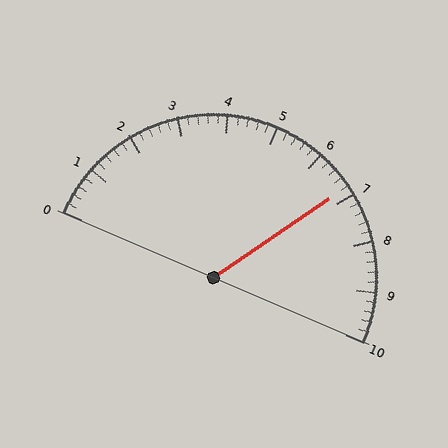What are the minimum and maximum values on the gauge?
The gauge ranges from 0 to 10.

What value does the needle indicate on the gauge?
The needle indicates approximately 6.8.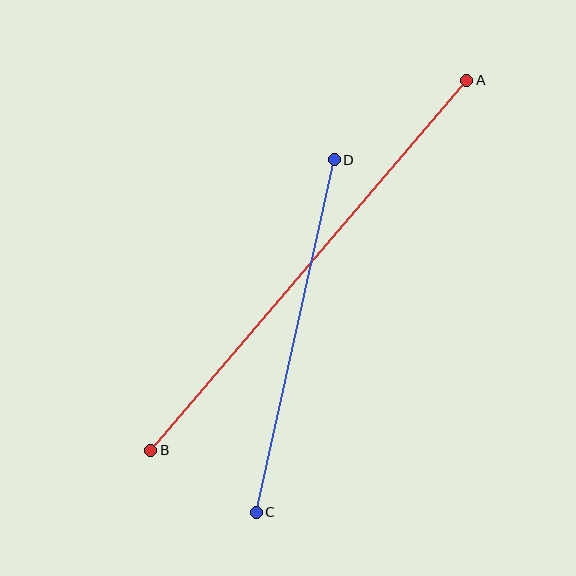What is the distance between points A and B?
The distance is approximately 486 pixels.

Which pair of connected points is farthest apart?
Points A and B are farthest apart.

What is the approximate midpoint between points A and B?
The midpoint is at approximately (309, 265) pixels.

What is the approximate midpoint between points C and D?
The midpoint is at approximately (295, 336) pixels.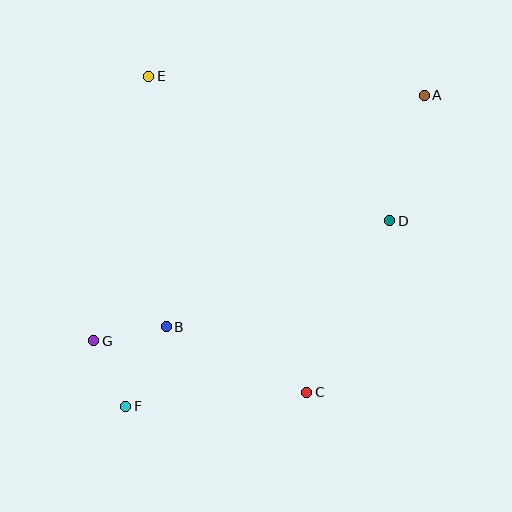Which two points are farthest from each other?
Points A and F are farthest from each other.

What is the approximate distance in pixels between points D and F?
The distance between D and F is approximately 323 pixels.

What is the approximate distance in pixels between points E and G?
The distance between E and G is approximately 270 pixels.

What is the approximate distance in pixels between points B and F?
The distance between B and F is approximately 89 pixels.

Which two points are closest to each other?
Points F and G are closest to each other.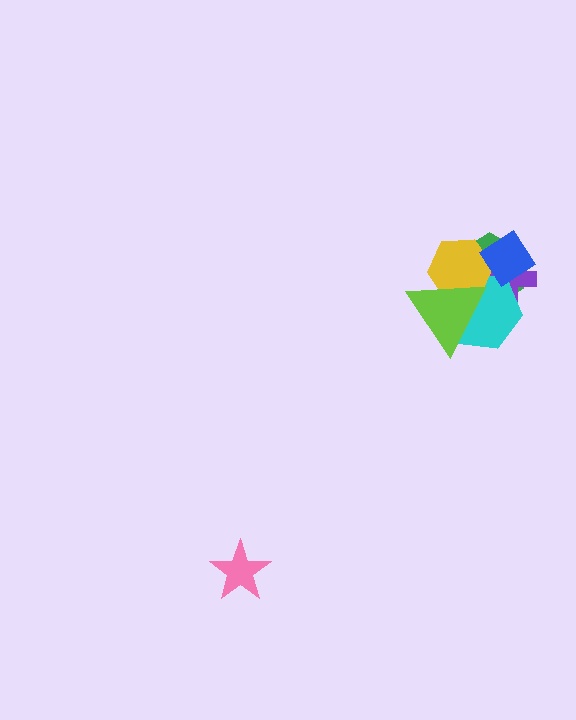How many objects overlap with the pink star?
0 objects overlap with the pink star.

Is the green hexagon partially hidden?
Yes, it is partially covered by another shape.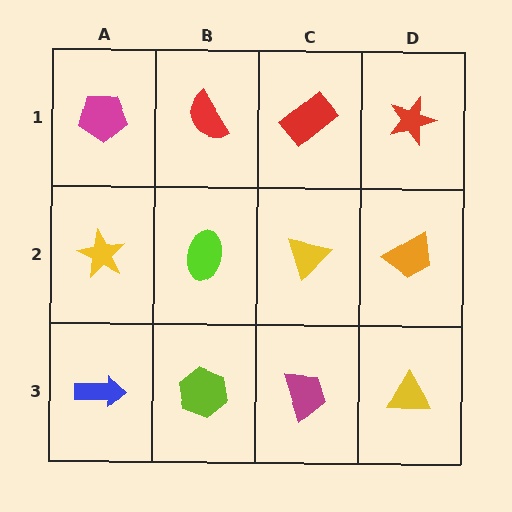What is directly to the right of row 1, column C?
A red star.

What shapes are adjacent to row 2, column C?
A red rectangle (row 1, column C), a magenta trapezoid (row 3, column C), a lime ellipse (row 2, column B), an orange trapezoid (row 2, column D).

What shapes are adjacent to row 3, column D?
An orange trapezoid (row 2, column D), a magenta trapezoid (row 3, column C).